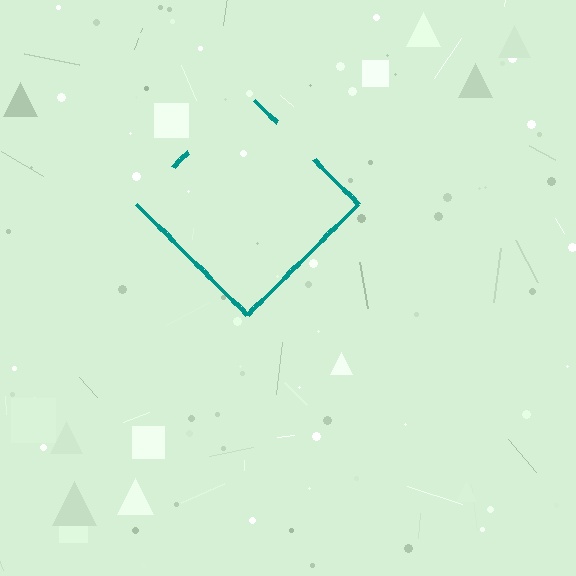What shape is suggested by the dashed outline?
The dashed outline suggests a diamond.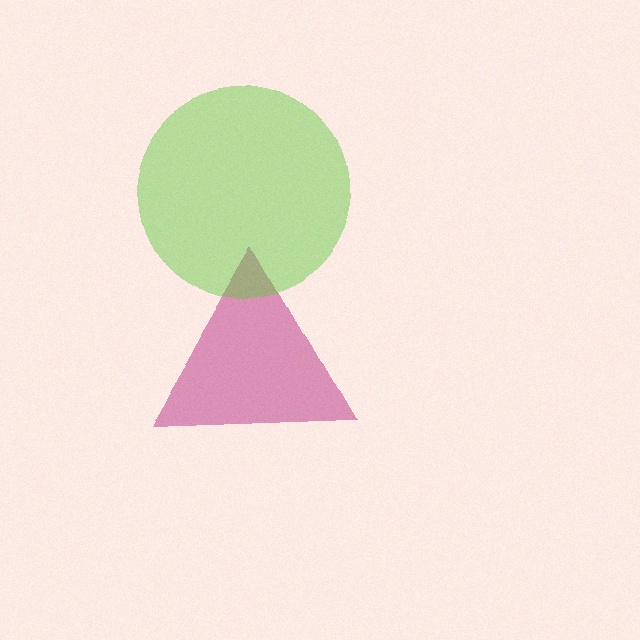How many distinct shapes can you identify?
There are 2 distinct shapes: a magenta triangle, a lime circle.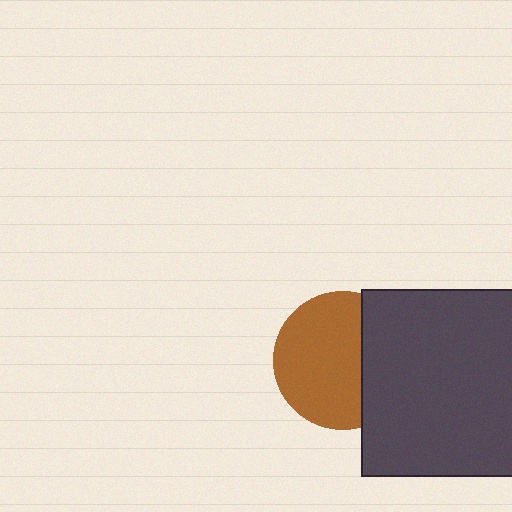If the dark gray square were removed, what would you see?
You would see the complete brown circle.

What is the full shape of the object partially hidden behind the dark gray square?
The partially hidden object is a brown circle.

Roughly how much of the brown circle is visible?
Most of it is visible (roughly 66%).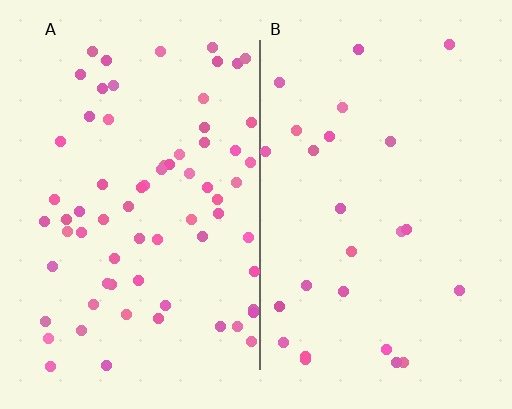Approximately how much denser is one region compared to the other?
Approximately 2.7× — region A over region B.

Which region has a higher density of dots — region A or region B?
A (the left).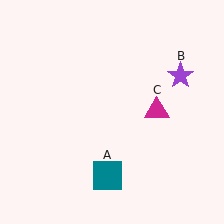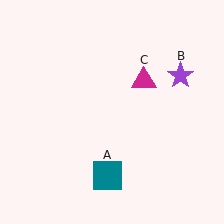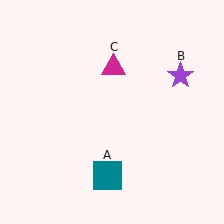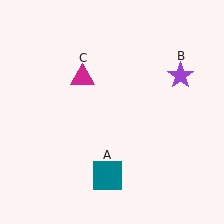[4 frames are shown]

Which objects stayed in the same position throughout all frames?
Teal square (object A) and purple star (object B) remained stationary.